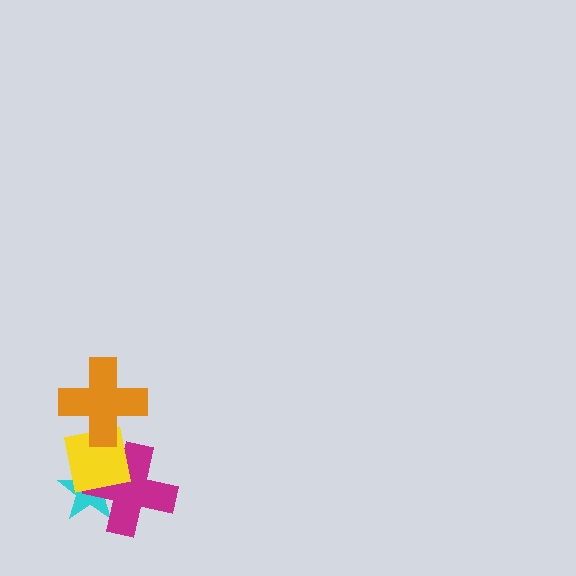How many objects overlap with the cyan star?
2 objects overlap with the cyan star.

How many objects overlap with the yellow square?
3 objects overlap with the yellow square.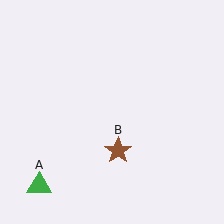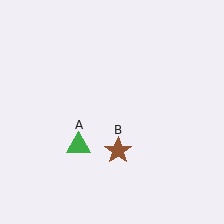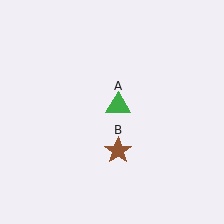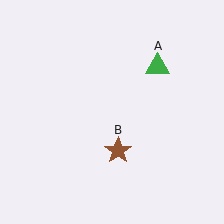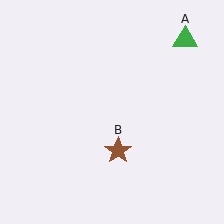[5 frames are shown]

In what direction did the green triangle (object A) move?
The green triangle (object A) moved up and to the right.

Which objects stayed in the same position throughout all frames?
Brown star (object B) remained stationary.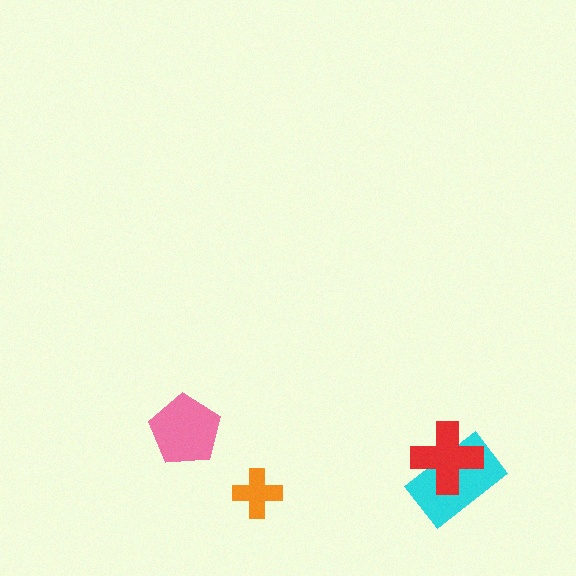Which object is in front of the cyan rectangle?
The red cross is in front of the cyan rectangle.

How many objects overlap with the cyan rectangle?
1 object overlaps with the cyan rectangle.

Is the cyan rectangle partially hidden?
Yes, it is partially covered by another shape.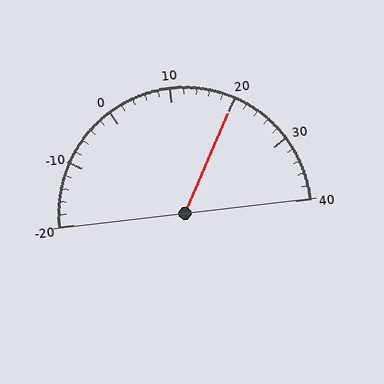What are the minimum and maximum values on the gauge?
The gauge ranges from -20 to 40.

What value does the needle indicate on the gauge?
The needle indicates approximately 20.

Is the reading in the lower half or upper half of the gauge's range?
The reading is in the upper half of the range (-20 to 40).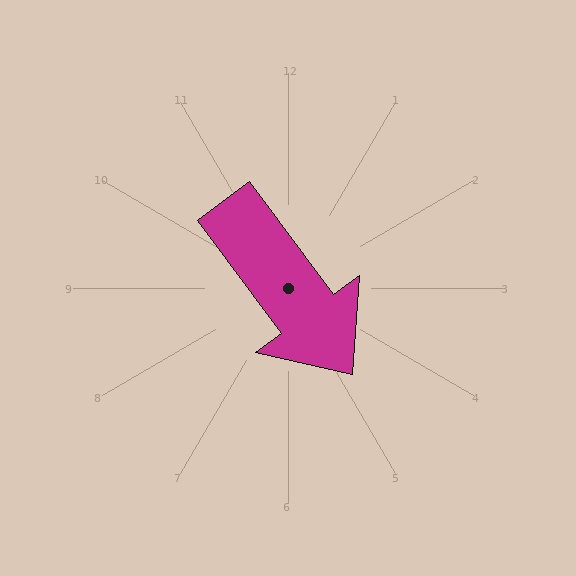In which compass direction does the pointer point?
Southeast.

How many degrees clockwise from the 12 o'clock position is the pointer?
Approximately 143 degrees.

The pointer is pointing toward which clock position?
Roughly 5 o'clock.